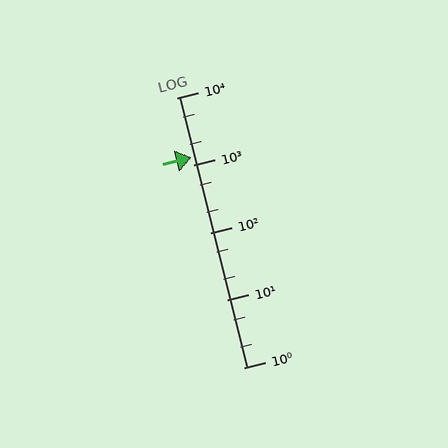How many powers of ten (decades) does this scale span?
The scale spans 4 decades, from 1 to 10000.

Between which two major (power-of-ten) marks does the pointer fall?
The pointer is between 1000 and 10000.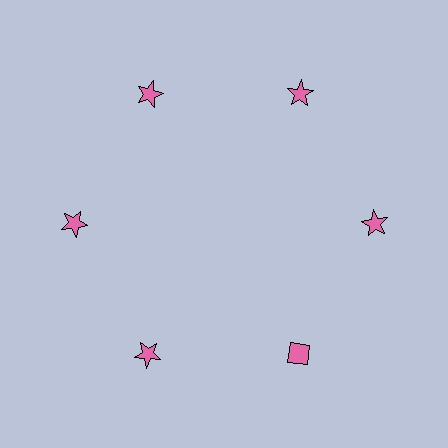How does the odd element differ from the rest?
It has a different shape: diamond instead of star.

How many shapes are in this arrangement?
There are 6 shapes arranged in a ring pattern.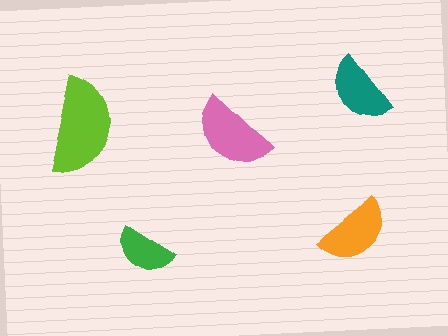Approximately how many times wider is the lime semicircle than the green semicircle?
About 1.5 times wider.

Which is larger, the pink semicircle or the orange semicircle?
The pink one.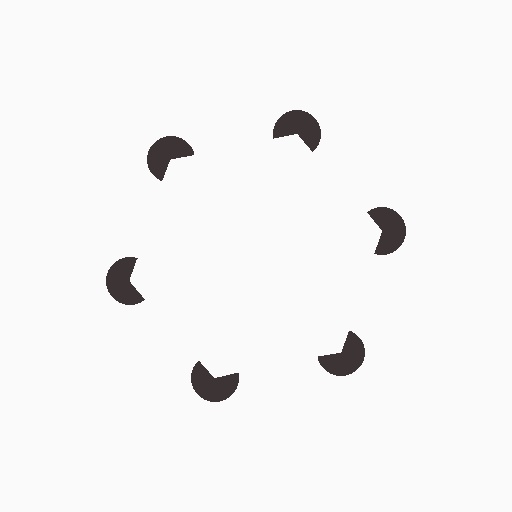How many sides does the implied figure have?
6 sides.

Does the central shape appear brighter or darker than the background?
It typically appears slightly brighter than the background, even though no actual brightness change is drawn.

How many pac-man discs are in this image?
There are 6 — one at each vertex of the illusory hexagon.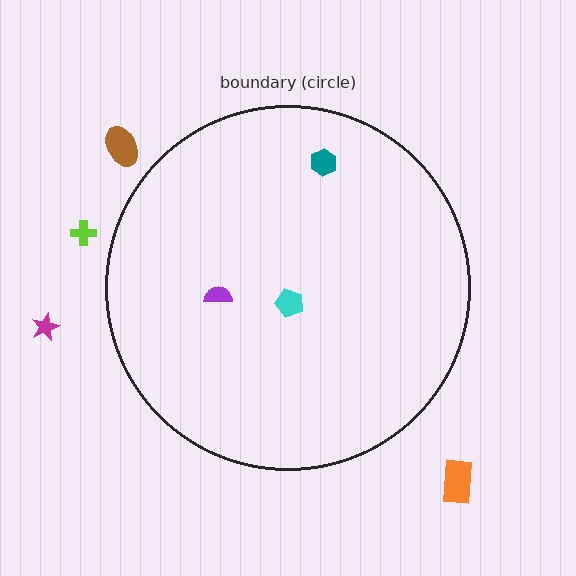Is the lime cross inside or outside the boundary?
Outside.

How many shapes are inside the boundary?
3 inside, 4 outside.